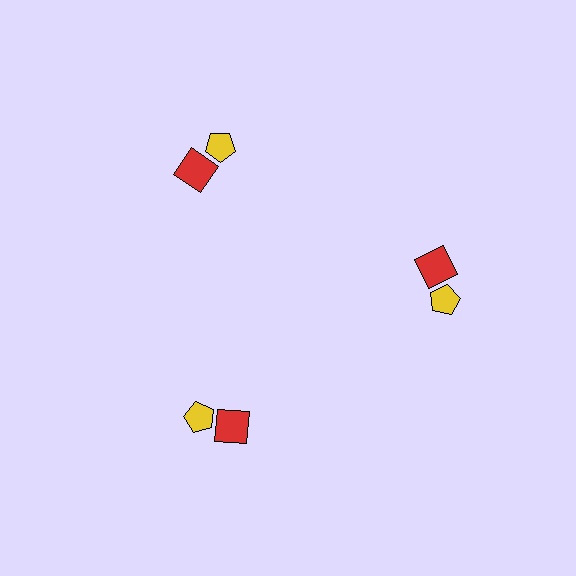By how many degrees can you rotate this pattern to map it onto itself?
The pattern maps onto itself every 120 degrees of rotation.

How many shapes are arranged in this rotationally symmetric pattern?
There are 6 shapes, arranged in 3 groups of 2.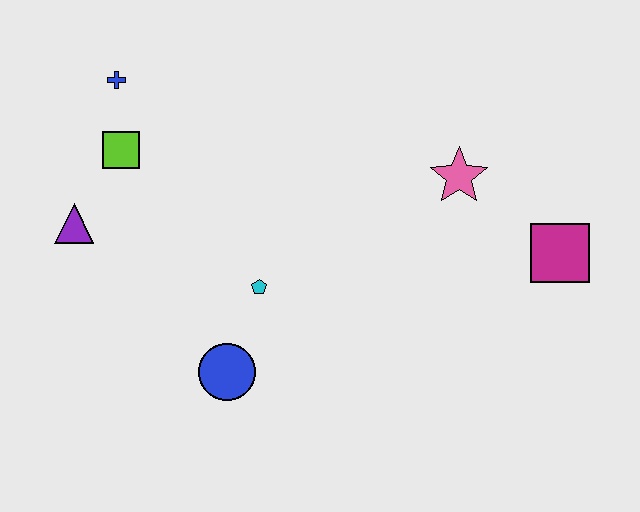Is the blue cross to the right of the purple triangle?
Yes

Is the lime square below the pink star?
No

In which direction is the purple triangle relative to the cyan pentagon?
The purple triangle is to the left of the cyan pentagon.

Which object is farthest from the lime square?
The magenta square is farthest from the lime square.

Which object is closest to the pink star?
The magenta square is closest to the pink star.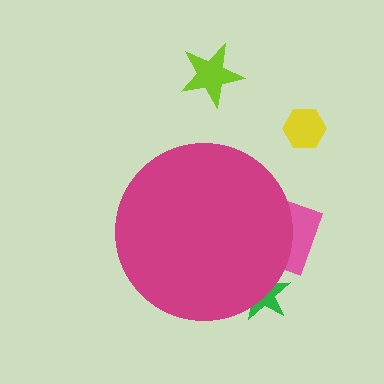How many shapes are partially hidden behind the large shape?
2 shapes are partially hidden.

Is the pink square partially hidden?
Yes, the pink square is partially hidden behind the magenta circle.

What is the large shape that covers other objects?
A magenta circle.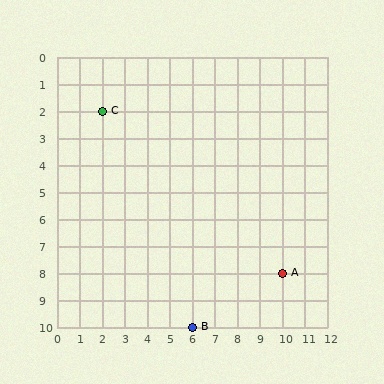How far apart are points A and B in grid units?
Points A and B are 4 columns and 2 rows apart (about 4.5 grid units diagonally).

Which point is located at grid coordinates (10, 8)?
Point A is at (10, 8).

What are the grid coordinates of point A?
Point A is at grid coordinates (10, 8).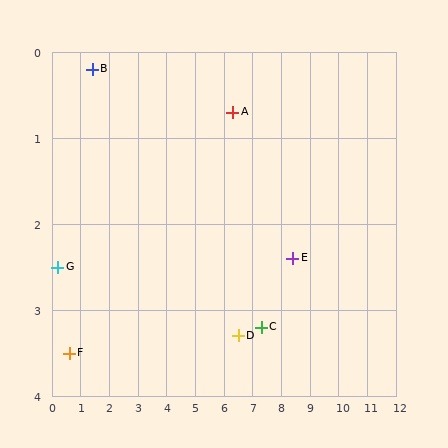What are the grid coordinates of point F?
Point F is at approximately (0.6, 3.5).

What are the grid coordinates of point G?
Point G is at approximately (0.2, 2.5).